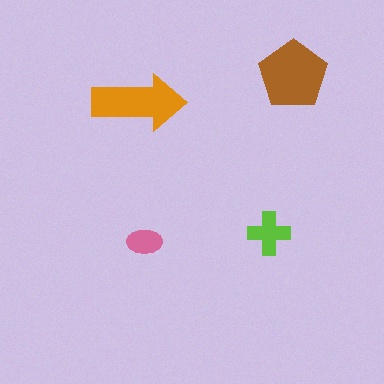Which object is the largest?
The brown pentagon.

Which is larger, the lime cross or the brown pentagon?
The brown pentagon.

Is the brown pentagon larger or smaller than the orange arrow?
Larger.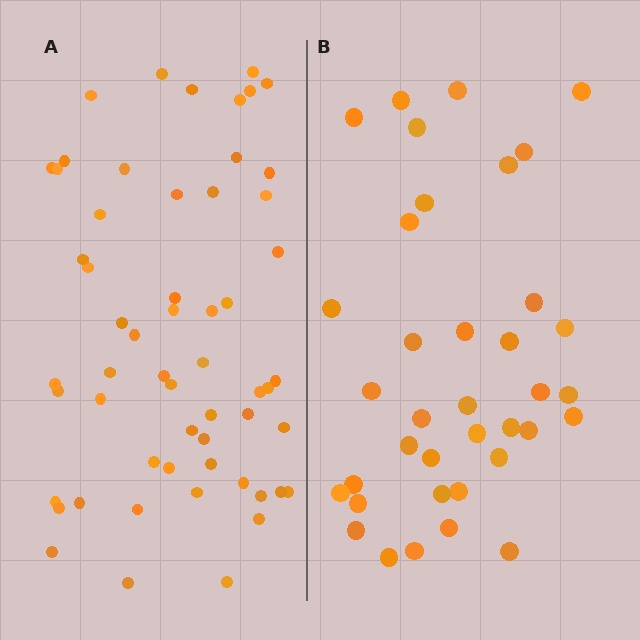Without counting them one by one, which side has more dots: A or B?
Region A (the left region) has more dots.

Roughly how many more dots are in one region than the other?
Region A has approximately 20 more dots than region B.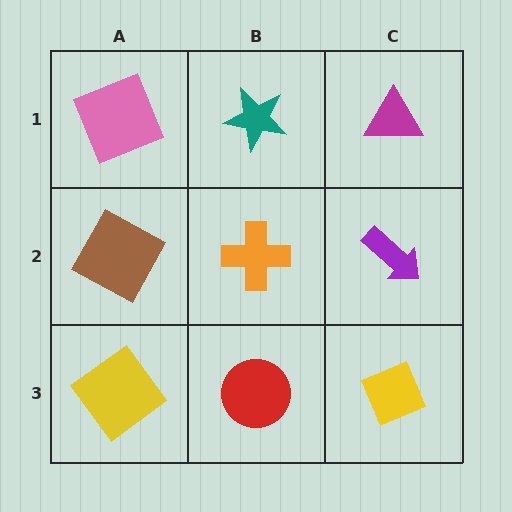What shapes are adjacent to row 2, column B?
A teal star (row 1, column B), a red circle (row 3, column B), a brown square (row 2, column A), a purple arrow (row 2, column C).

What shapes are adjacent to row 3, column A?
A brown square (row 2, column A), a red circle (row 3, column B).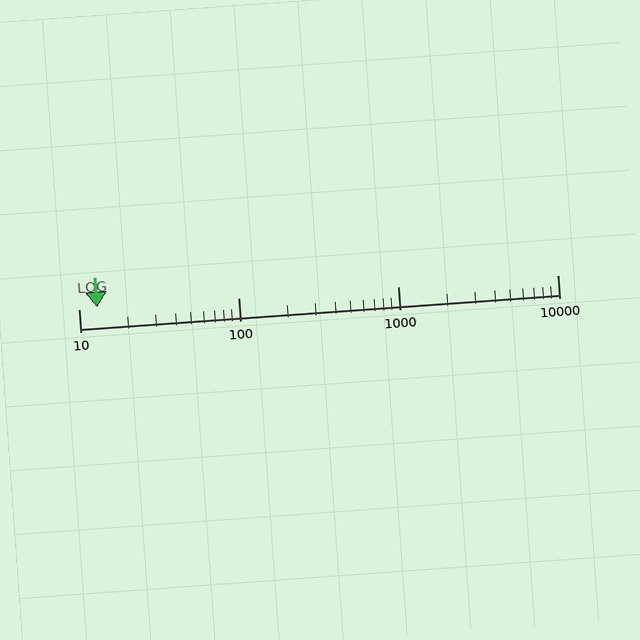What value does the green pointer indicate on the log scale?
The pointer indicates approximately 13.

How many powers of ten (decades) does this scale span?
The scale spans 3 decades, from 10 to 10000.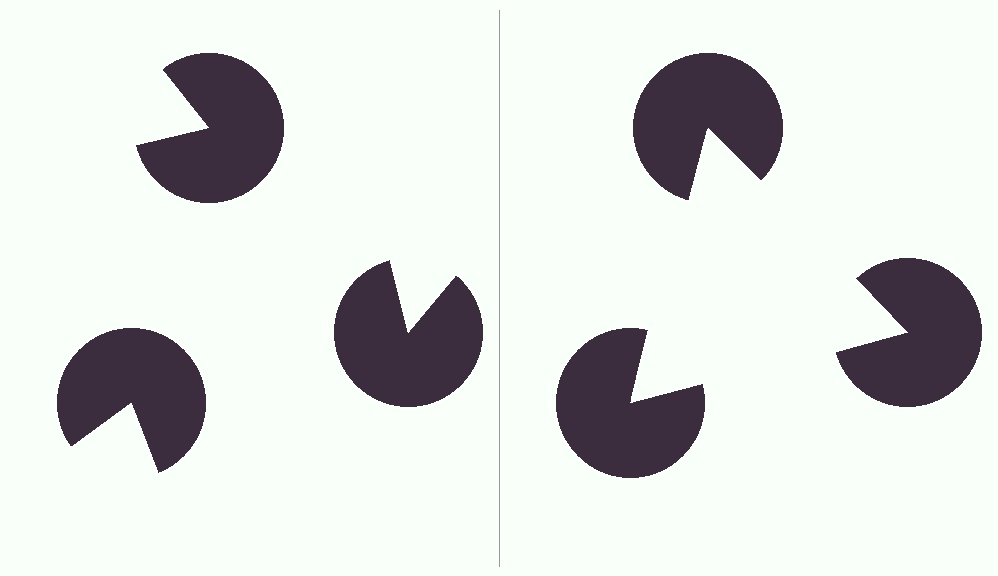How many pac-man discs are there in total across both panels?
6 — 3 on each side.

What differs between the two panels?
The pac-man discs are positioned identically on both sides; only the wedge orientations differ. On the right they align to a triangle; on the left they are misaligned.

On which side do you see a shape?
An illusory triangle appears on the right side. On the left side the wedge cuts are rotated, so no coherent shape forms.